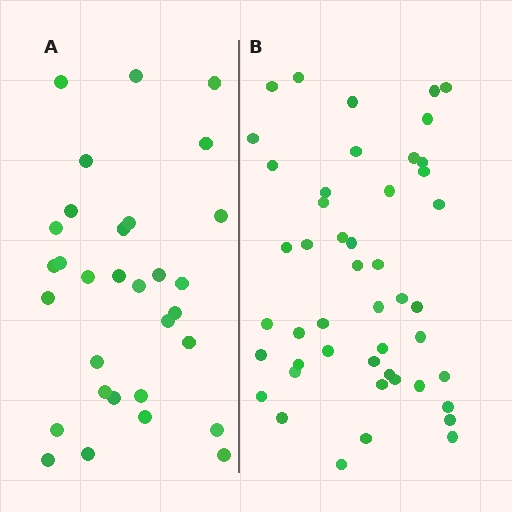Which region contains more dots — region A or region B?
Region B (the right region) has more dots.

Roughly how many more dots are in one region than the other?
Region B has approximately 15 more dots than region A.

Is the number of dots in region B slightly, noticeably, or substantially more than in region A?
Region B has substantially more. The ratio is roughly 1.5 to 1.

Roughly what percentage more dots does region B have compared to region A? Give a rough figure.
About 50% more.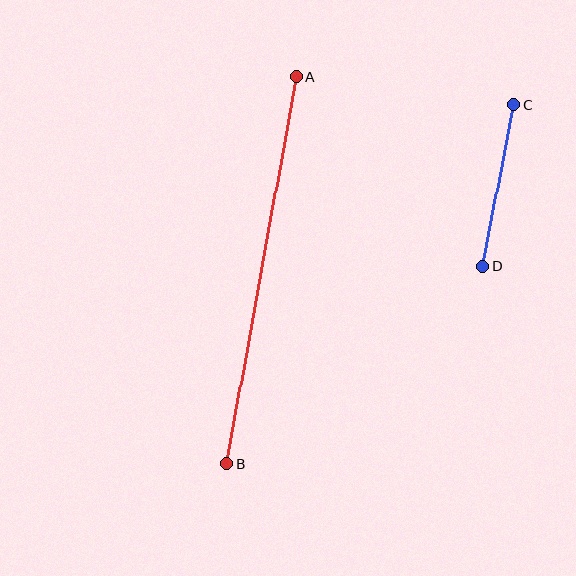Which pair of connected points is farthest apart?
Points A and B are farthest apart.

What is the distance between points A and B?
The distance is approximately 393 pixels.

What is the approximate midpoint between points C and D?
The midpoint is at approximately (498, 186) pixels.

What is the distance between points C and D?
The distance is approximately 164 pixels.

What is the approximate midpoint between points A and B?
The midpoint is at approximately (261, 270) pixels.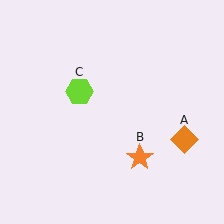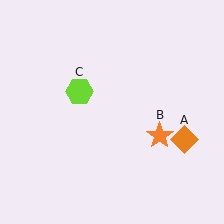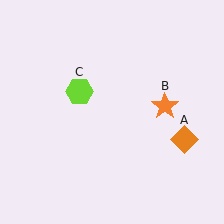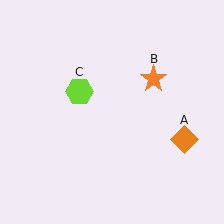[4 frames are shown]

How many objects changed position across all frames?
1 object changed position: orange star (object B).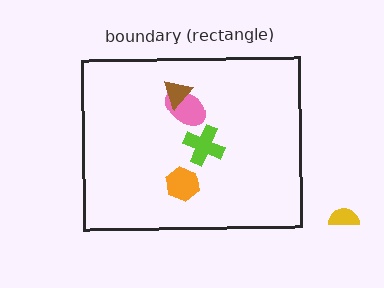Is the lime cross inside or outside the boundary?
Inside.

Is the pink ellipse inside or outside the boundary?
Inside.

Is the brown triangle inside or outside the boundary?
Inside.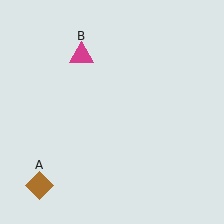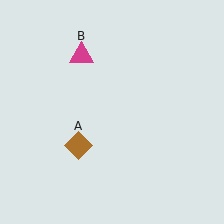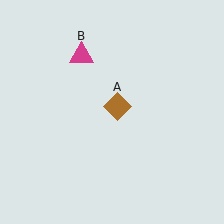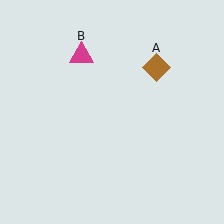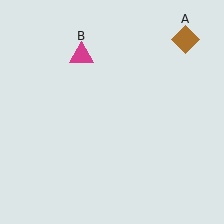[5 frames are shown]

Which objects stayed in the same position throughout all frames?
Magenta triangle (object B) remained stationary.